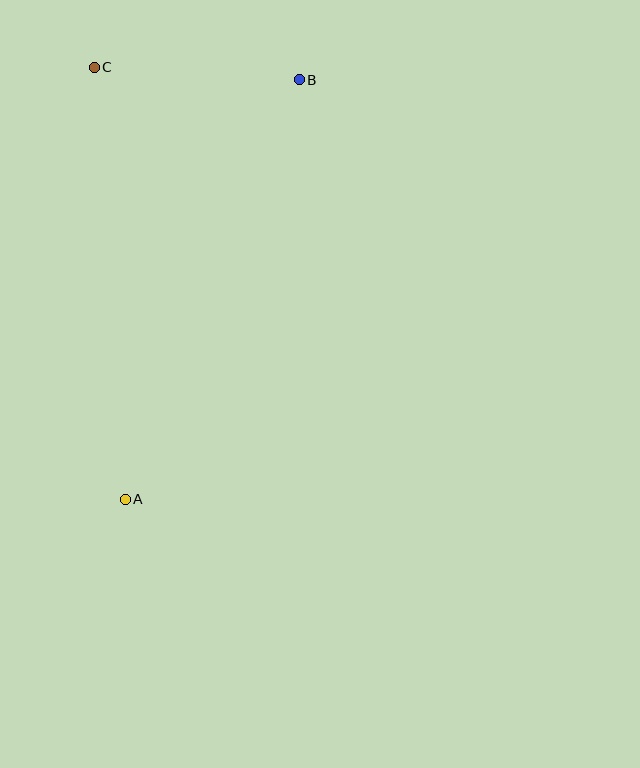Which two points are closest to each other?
Points B and C are closest to each other.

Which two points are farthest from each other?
Points A and B are farthest from each other.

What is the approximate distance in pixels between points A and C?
The distance between A and C is approximately 433 pixels.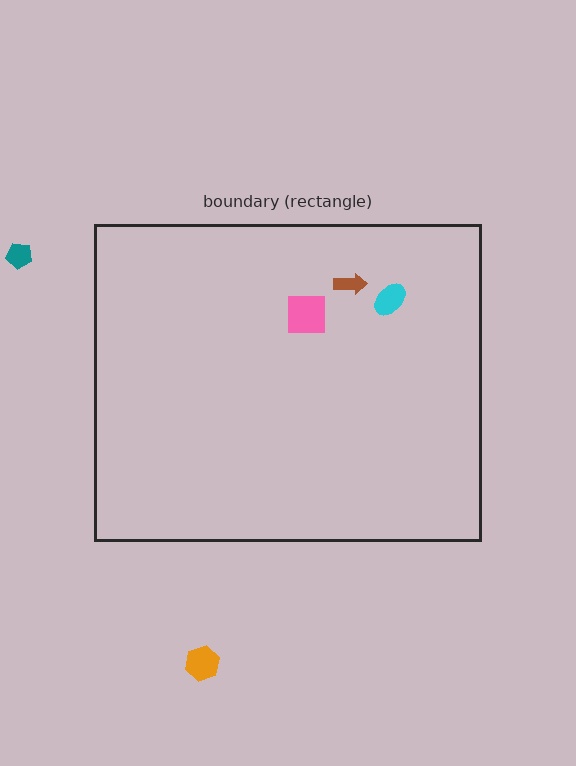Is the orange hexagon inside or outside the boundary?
Outside.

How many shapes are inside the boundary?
3 inside, 2 outside.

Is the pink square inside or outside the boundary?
Inside.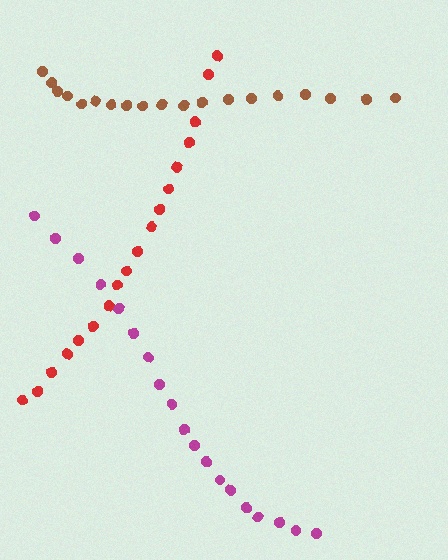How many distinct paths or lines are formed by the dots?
There are 3 distinct paths.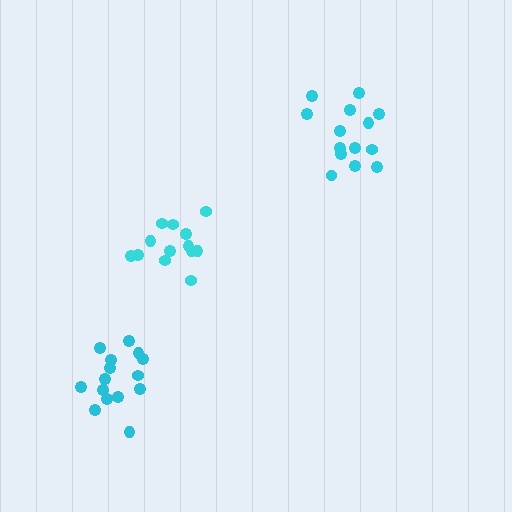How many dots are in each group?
Group 1: 13 dots, Group 2: 14 dots, Group 3: 15 dots (42 total).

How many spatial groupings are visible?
There are 3 spatial groupings.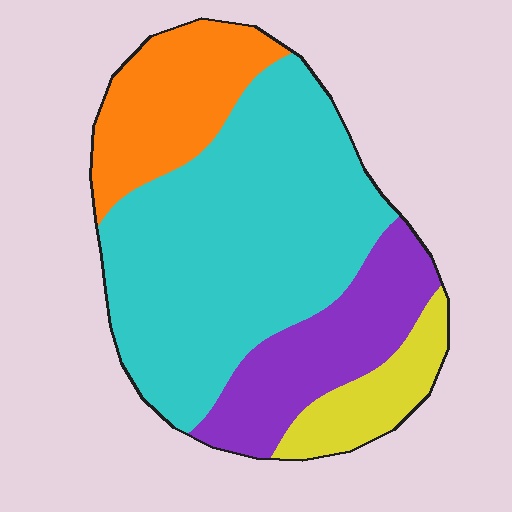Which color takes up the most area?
Cyan, at roughly 55%.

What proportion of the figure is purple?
Purple covers 19% of the figure.